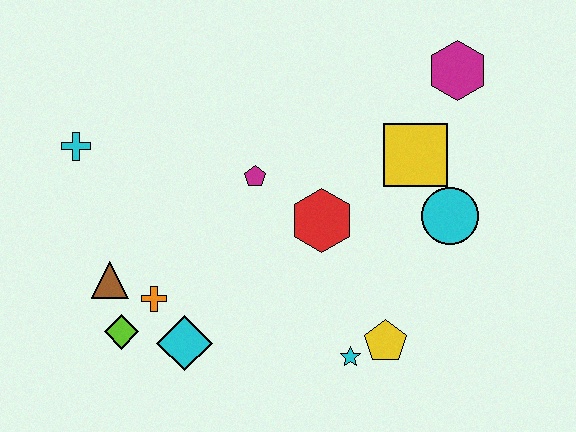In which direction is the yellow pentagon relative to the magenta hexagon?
The yellow pentagon is below the magenta hexagon.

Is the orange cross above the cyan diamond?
Yes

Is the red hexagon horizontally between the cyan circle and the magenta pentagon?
Yes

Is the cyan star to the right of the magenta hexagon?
No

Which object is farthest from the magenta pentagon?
The magenta hexagon is farthest from the magenta pentagon.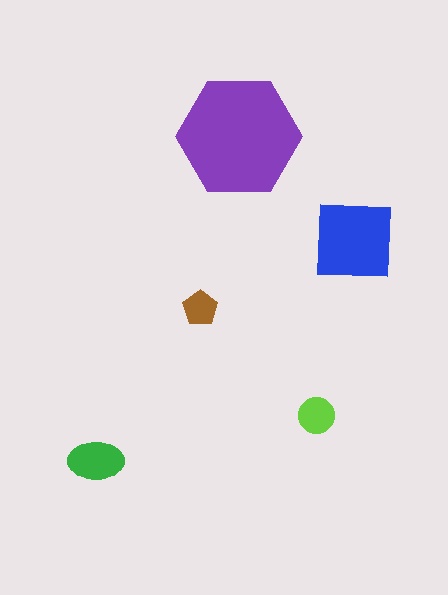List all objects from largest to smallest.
The purple hexagon, the blue square, the green ellipse, the lime circle, the brown pentagon.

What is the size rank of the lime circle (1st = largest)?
4th.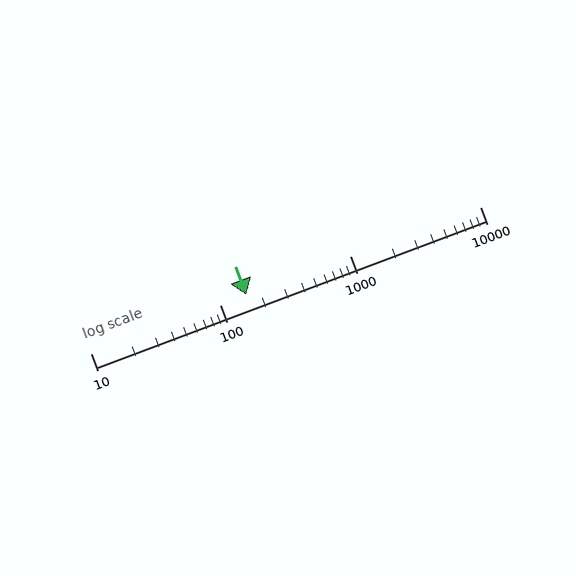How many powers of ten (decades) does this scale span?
The scale spans 3 decades, from 10 to 10000.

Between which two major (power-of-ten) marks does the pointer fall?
The pointer is between 100 and 1000.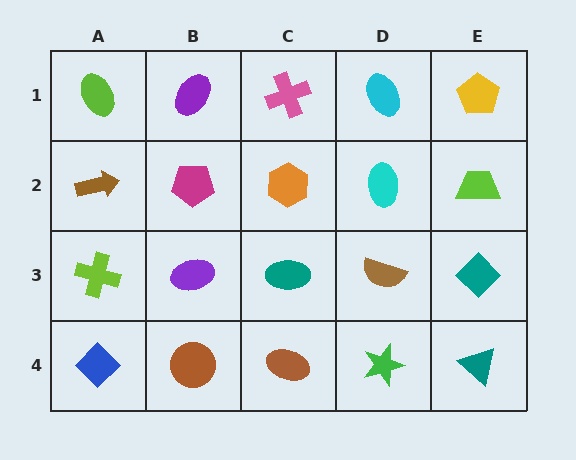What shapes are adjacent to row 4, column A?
A lime cross (row 3, column A), a brown circle (row 4, column B).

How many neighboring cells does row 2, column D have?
4.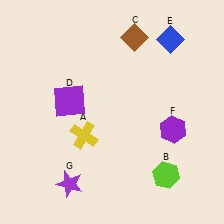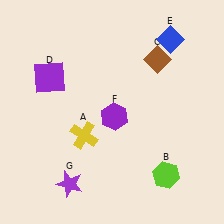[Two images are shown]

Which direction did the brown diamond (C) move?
The brown diamond (C) moved right.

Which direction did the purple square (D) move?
The purple square (D) moved up.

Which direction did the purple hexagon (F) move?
The purple hexagon (F) moved left.